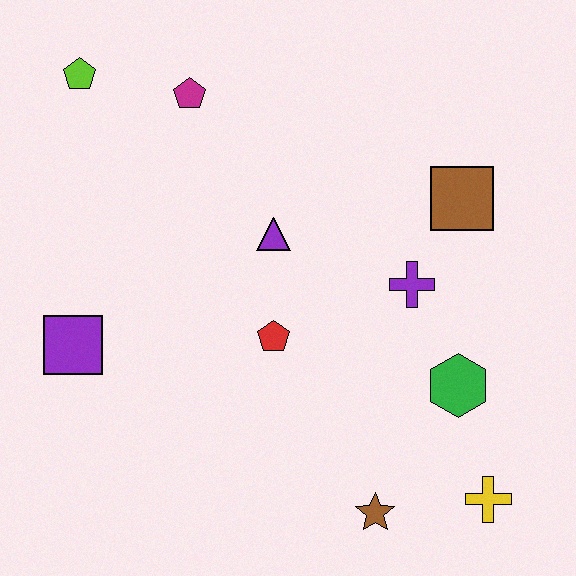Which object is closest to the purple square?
The red pentagon is closest to the purple square.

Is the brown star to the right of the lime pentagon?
Yes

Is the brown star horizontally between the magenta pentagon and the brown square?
Yes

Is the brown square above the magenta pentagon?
No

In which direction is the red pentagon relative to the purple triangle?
The red pentagon is below the purple triangle.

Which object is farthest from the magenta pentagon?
The yellow cross is farthest from the magenta pentagon.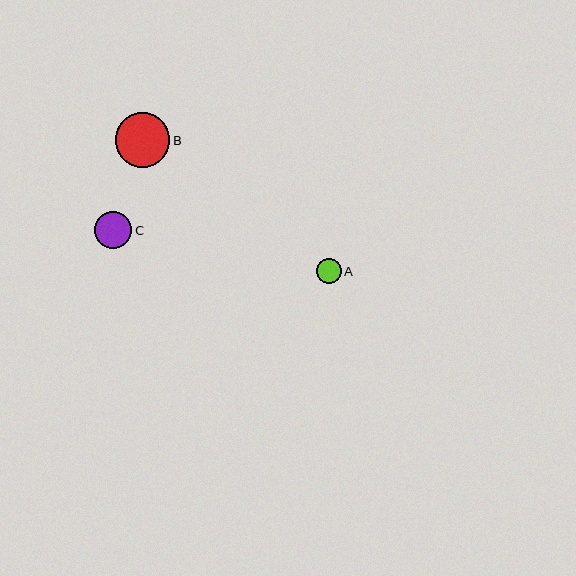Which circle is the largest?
Circle B is the largest with a size of approximately 55 pixels.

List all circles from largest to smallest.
From largest to smallest: B, C, A.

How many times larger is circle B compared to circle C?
Circle B is approximately 1.5 times the size of circle C.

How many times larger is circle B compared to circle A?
Circle B is approximately 2.2 times the size of circle A.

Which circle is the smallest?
Circle A is the smallest with a size of approximately 25 pixels.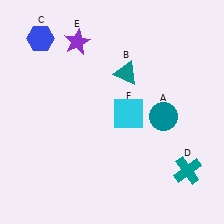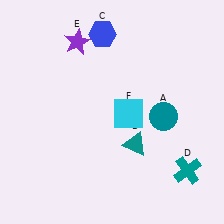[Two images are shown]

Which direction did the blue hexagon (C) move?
The blue hexagon (C) moved right.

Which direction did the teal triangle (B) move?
The teal triangle (B) moved down.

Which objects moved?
The objects that moved are: the teal triangle (B), the blue hexagon (C).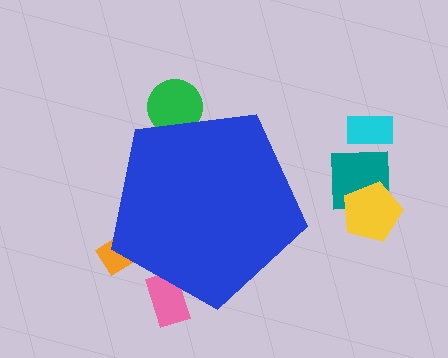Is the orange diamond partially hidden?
Yes, the orange diamond is partially hidden behind the blue pentagon.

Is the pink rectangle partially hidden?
Yes, the pink rectangle is partially hidden behind the blue pentagon.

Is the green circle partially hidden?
Yes, the green circle is partially hidden behind the blue pentagon.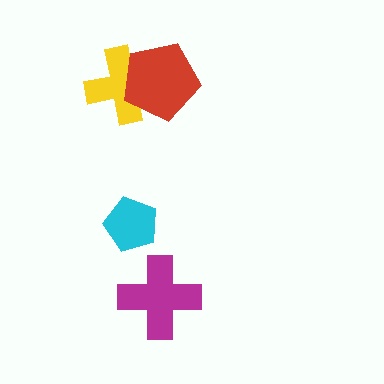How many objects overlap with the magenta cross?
0 objects overlap with the magenta cross.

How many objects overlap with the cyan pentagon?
0 objects overlap with the cyan pentagon.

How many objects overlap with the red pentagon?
1 object overlaps with the red pentagon.